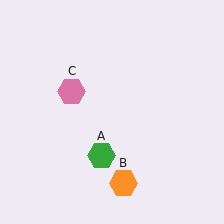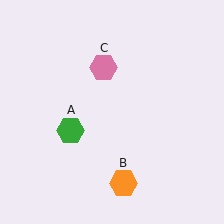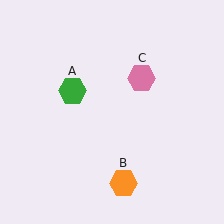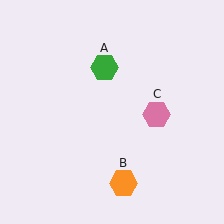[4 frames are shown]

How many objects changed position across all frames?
2 objects changed position: green hexagon (object A), pink hexagon (object C).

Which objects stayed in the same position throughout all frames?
Orange hexagon (object B) remained stationary.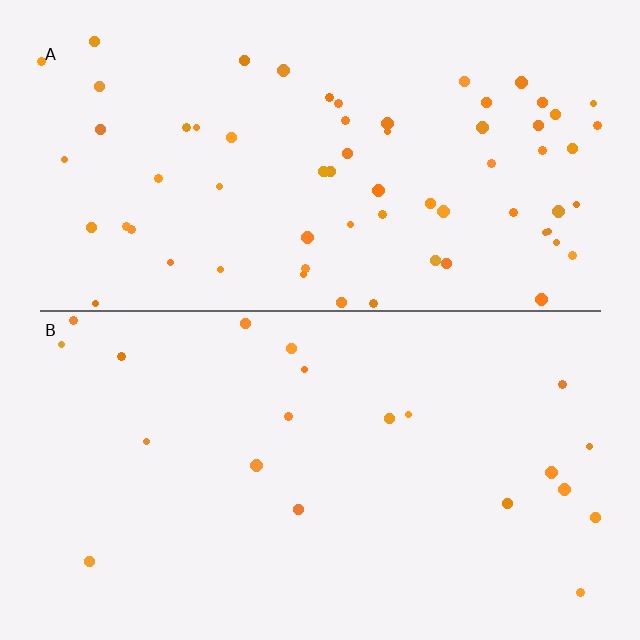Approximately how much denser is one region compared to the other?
Approximately 3.2× — region A over region B.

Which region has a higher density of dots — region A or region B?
A (the top).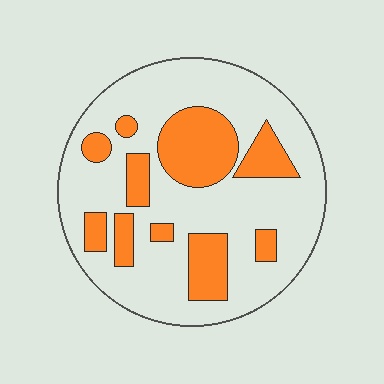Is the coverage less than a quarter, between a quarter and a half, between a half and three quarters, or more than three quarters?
Between a quarter and a half.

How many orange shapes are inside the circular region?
10.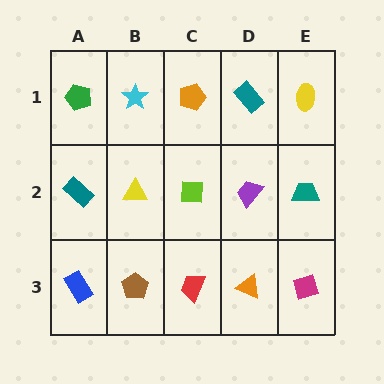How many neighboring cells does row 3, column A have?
2.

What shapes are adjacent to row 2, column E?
A yellow ellipse (row 1, column E), a magenta diamond (row 3, column E), a purple trapezoid (row 2, column D).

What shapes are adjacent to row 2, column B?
A cyan star (row 1, column B), a brown pentagon (row 3, column B), a teal rectangle (row 2, column A), a lime square (row 2, column C).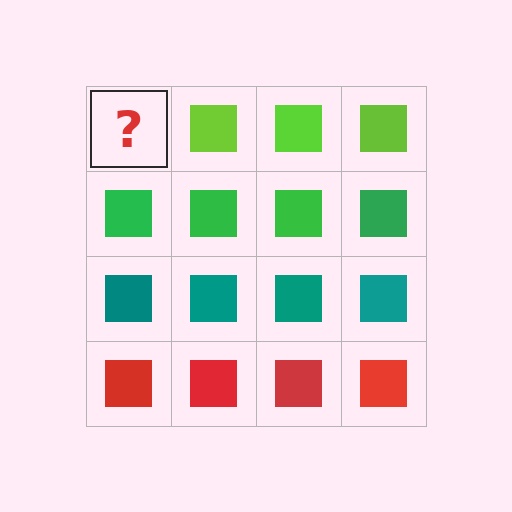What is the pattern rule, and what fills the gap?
The rule is that each row has a consistent color. The gap should be filled with a lime square.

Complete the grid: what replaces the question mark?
The question mark should be replaced with a lime square.